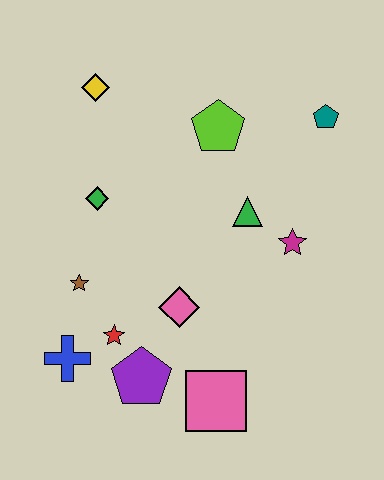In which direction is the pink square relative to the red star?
The pink square is to the right of the red star.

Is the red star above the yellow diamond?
No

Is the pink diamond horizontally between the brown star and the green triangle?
Yes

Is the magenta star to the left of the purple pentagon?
No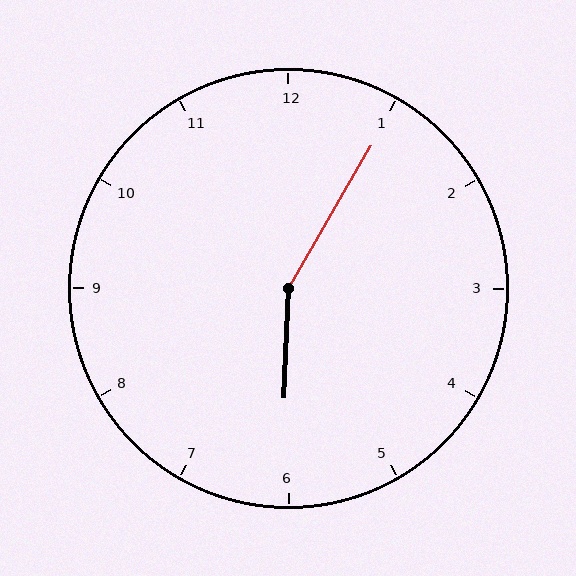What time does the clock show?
6:05.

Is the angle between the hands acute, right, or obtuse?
It is obtuse.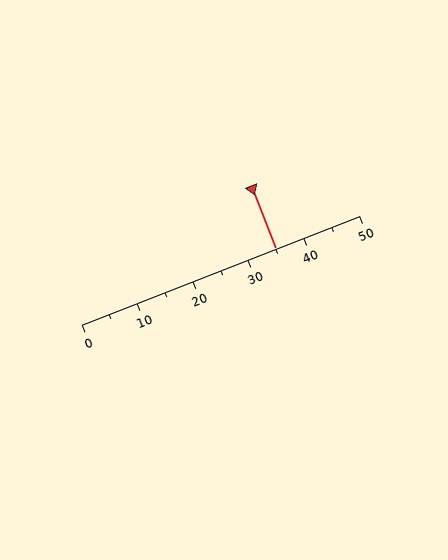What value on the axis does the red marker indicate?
The marker indicates approximately 35.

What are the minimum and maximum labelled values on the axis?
The axis runs from 0 to 50.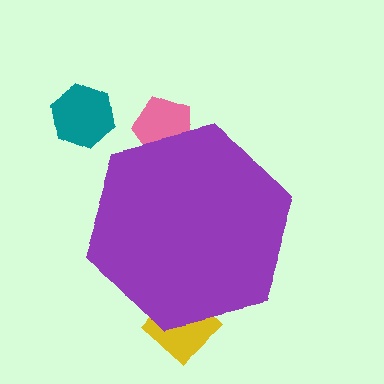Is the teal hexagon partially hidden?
No, the teal hexagon is fully visible.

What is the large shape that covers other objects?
A purple hexagon.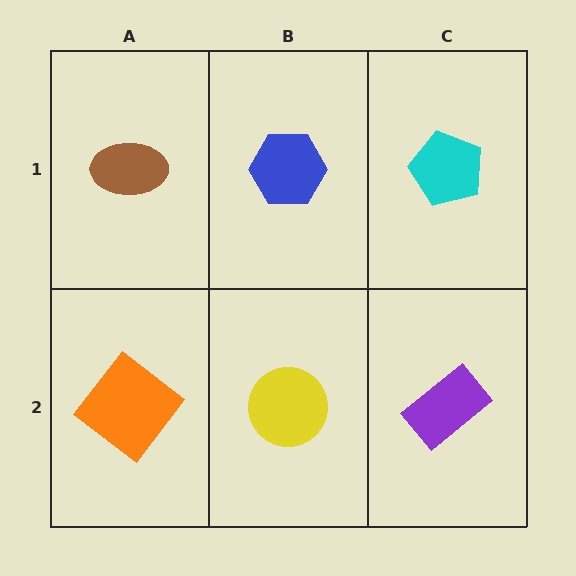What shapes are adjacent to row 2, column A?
A brown ellipse (row 1, column A), a yellow circle (row 2, column B).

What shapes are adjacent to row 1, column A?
An orange diamond (row 2, column A), a blue hexagon (row 1, column B).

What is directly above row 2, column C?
A cyan pentagon.